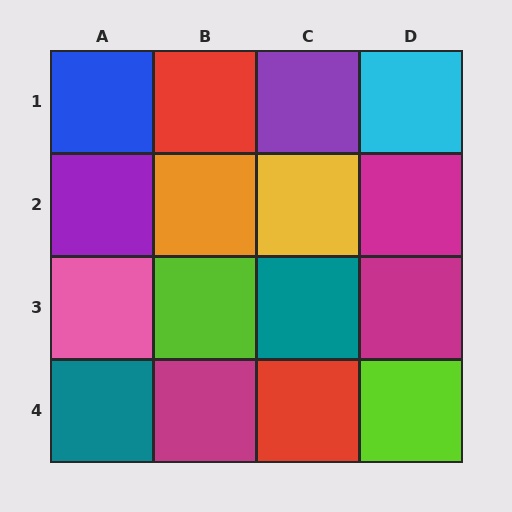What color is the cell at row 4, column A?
Teal.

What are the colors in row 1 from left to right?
Blue, red, purple, cyan.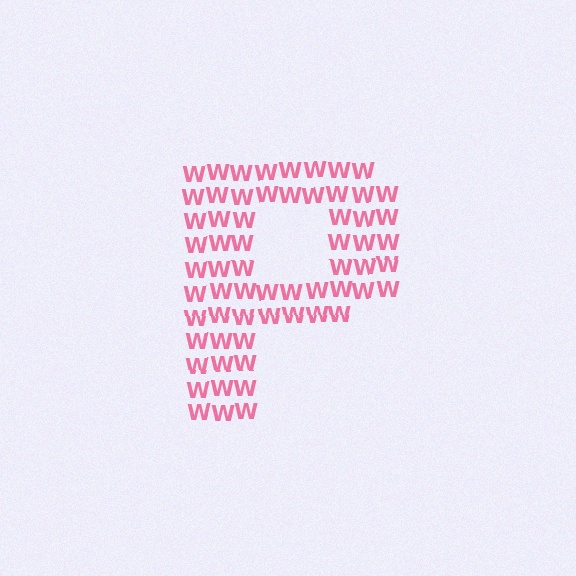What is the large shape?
The large shape is the letter P.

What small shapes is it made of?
It is made of small letter W's.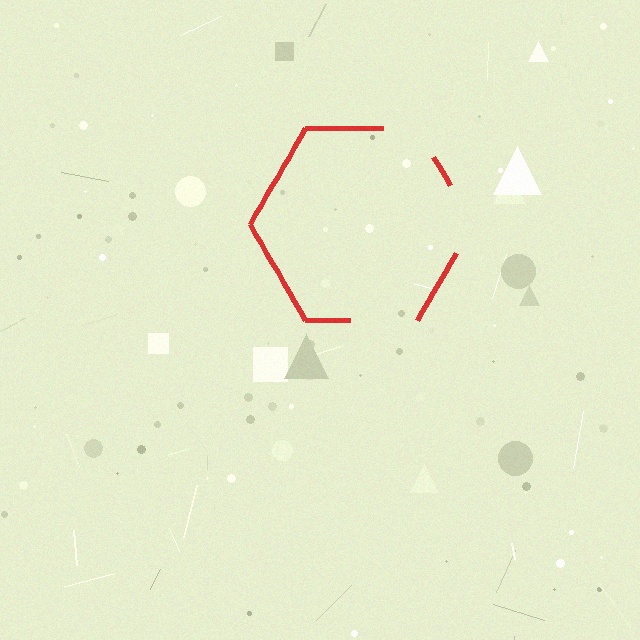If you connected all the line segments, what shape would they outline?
They would outline a hexagon.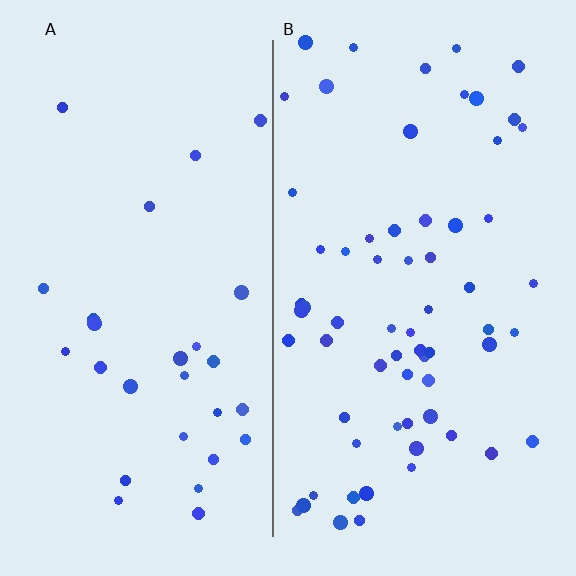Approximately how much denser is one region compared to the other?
Approximately 2.2× — region B over region A.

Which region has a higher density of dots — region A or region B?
B (the right).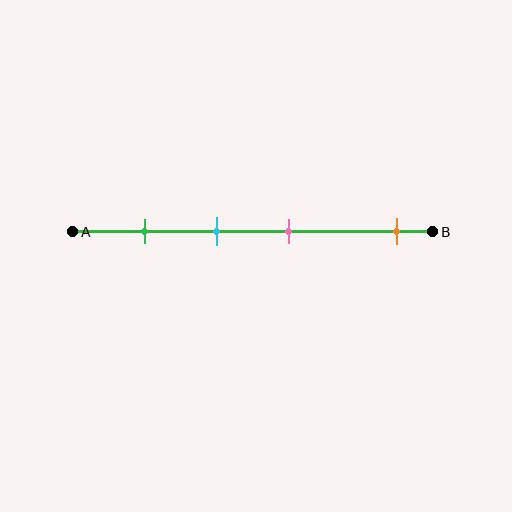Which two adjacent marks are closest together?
The cyan and pink marks are the closest adjacent pair.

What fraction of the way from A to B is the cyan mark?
The cyan mark is approximately 40% (0.4) of the way from A to B.